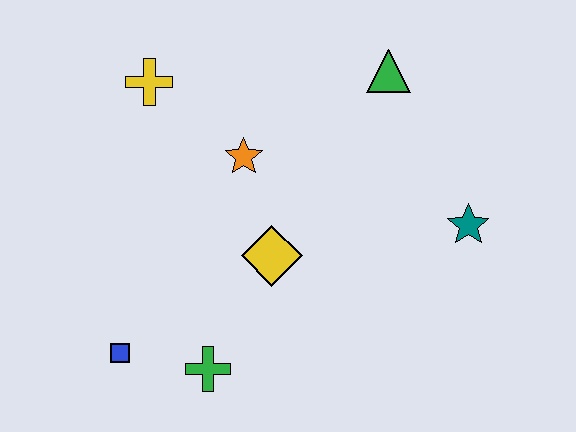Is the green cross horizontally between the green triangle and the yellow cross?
Yes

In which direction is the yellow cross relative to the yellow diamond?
The yellow cross is above the yellow diamond.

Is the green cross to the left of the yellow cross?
No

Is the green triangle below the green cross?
No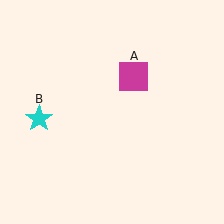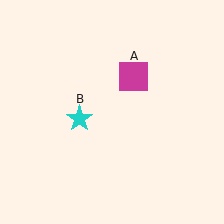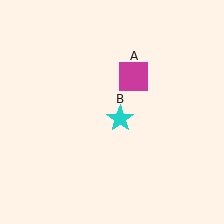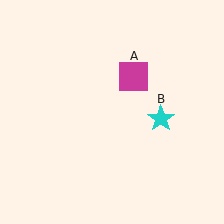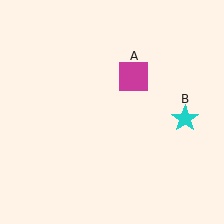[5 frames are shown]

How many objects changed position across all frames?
1 object changed position: cyan star (object B).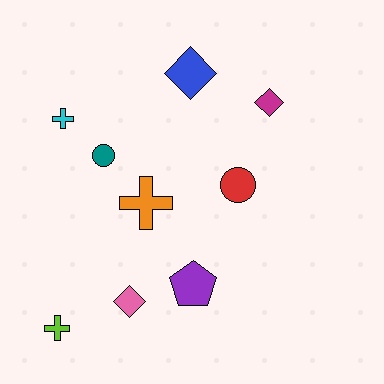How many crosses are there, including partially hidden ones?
There are 3 crosses.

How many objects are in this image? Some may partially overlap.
There are 9 objects.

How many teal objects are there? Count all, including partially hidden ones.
There is 1 teal object.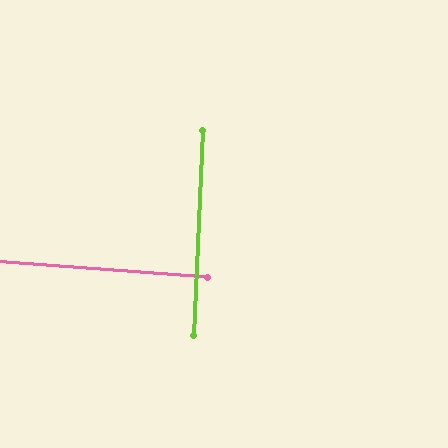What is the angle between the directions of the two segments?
Approximately 88 degrees.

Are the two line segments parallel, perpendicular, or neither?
Perpendicular — they meet at approximately 88°.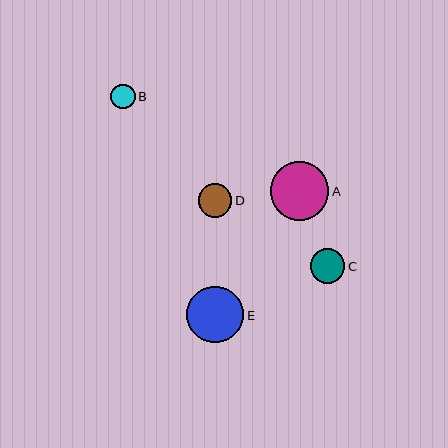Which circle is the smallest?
Circle B is the smallest with a size of approximately 25 pixels.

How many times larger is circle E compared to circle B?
Circle E is approximately 2.3 times the size of circle B.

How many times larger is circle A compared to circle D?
Circle A is approximately 1.8 times the size of circle D.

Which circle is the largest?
Circle A is the largest with a size of approximately 59 pixels.